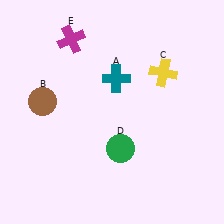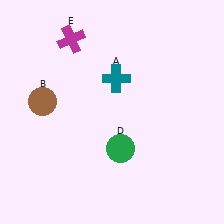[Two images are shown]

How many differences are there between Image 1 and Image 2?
There is 1 difference between the two images.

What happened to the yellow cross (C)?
The yellow cross (C) was removed in Image 2. It was in the top-right area of Image 1.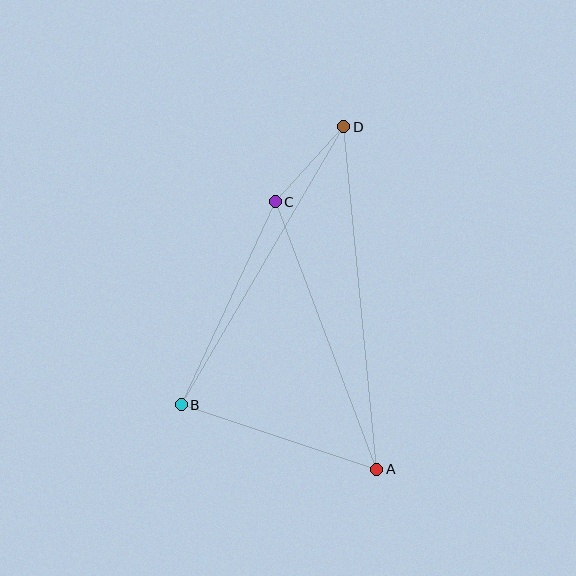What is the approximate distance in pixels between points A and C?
The distance between A and C is approximately 286 pixels.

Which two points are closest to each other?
Points C and D are closest to each other.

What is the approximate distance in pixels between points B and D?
The distance between B and D is approximately 322 pixels.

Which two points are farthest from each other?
Points A and D are farthest from each other.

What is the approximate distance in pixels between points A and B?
The distance between A and B is approximately 206 pixels.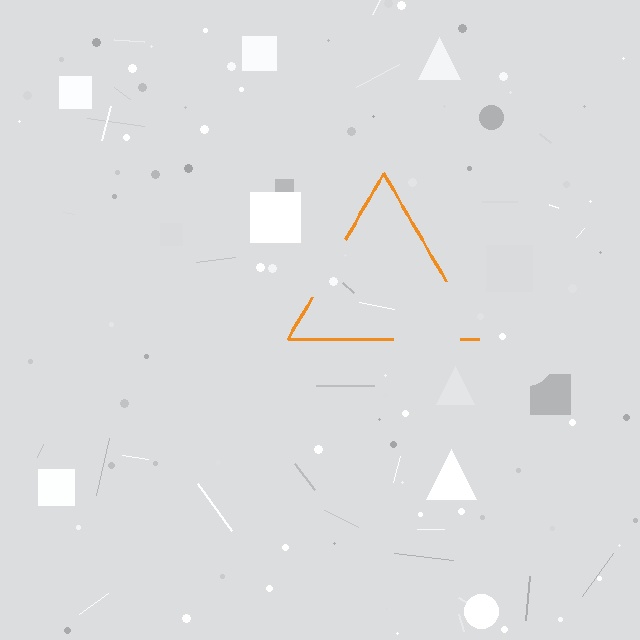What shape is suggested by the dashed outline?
The dashed outline suggests a triangle.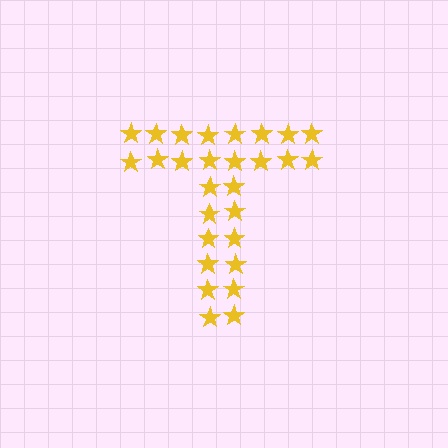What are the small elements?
The small elements are stars.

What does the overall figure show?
The overall figure shows the letter T.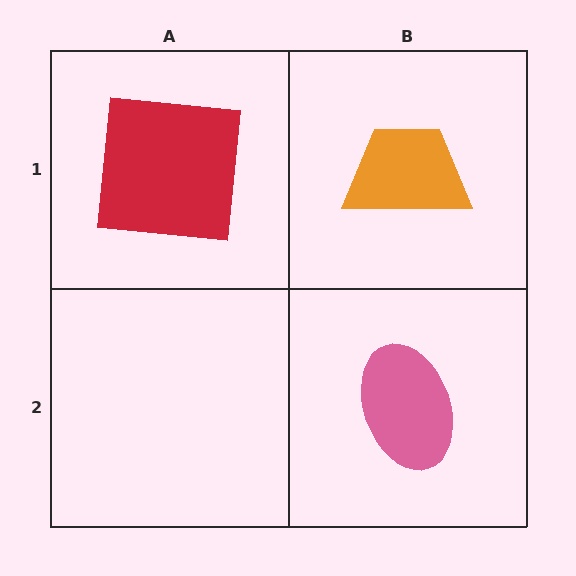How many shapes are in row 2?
1 shape.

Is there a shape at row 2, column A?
No, that cell is empty.